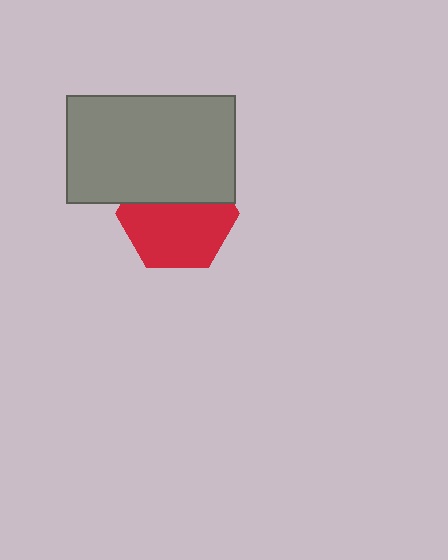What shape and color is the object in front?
The object in front is a gray rectangle.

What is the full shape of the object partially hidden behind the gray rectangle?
The partially hidden object is a red hexagon.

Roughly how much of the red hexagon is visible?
About half of it is visible (roughly 62%).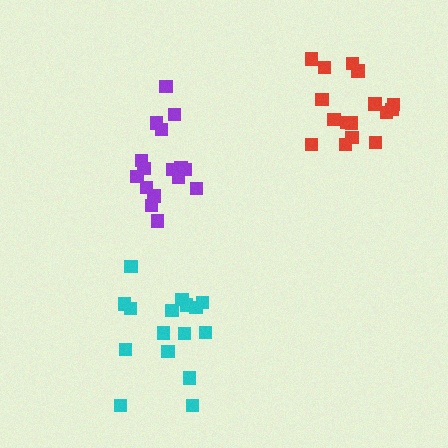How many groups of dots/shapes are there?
There are 3 groups.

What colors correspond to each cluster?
The clusters are colored: purple, red, cyan.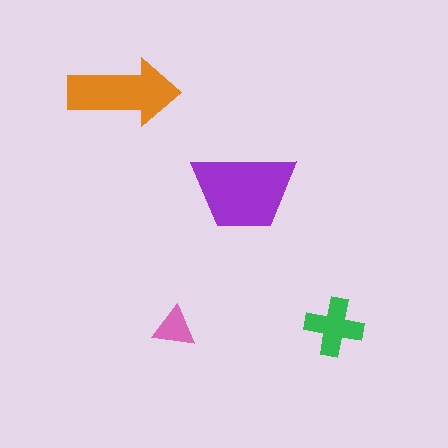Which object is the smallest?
The pink triangle.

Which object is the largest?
The purple trapezoid.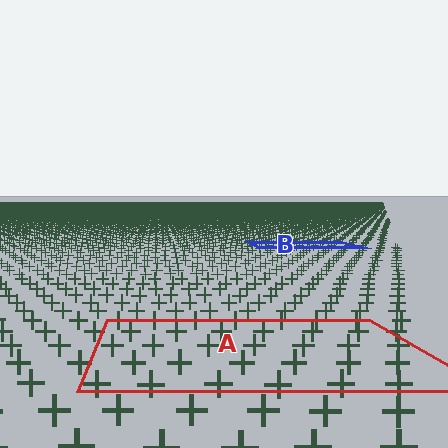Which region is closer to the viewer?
Region A is closer. The texture elements there are larger and more spread out.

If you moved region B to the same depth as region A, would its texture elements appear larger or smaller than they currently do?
They would appear larger. At a closer depth, the same texture elements are projected at a bigger on-screen size.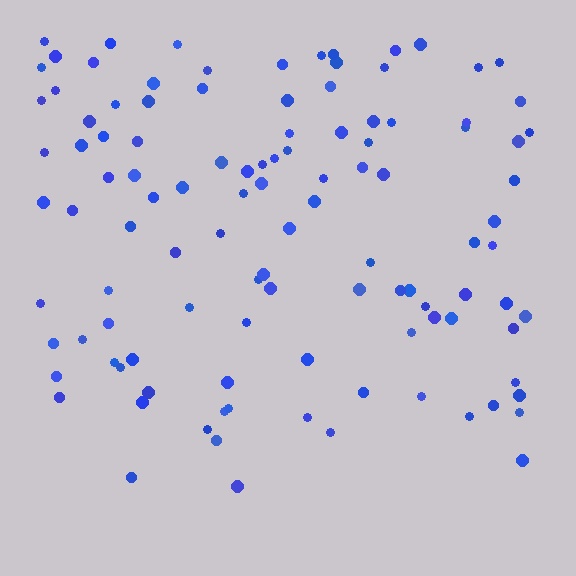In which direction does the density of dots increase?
From bottom to top, with the top side densest.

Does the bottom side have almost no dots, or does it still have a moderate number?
Still a moderate number, just noticeably fewer than the top.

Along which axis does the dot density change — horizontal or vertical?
Vertical.